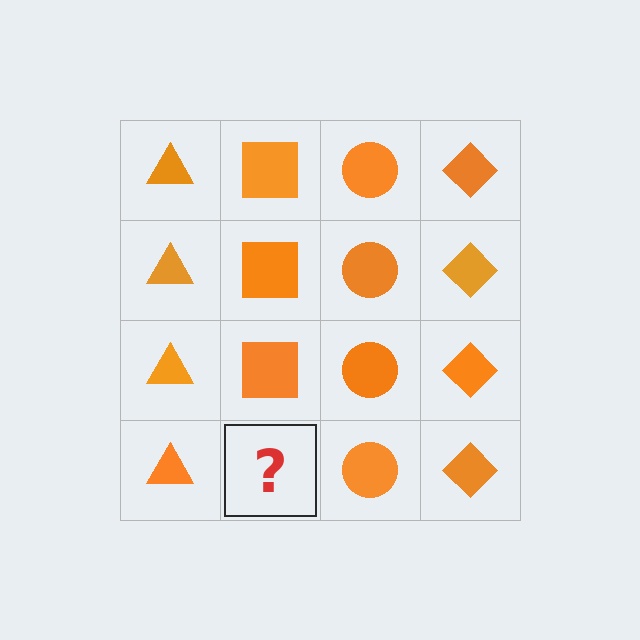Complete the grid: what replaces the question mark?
The question mark should be replaced with an orange square.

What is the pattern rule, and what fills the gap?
The rule is that each column has a consistent shape. The gap should be filled with an orange square.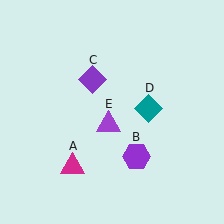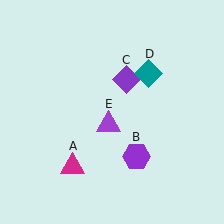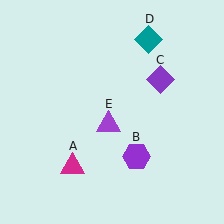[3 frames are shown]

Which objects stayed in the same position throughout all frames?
Magenta triangle (object A) and purple hexagon (object B) and purple triangle (object E) remained stationary.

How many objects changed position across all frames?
2 objects changed position: purple diamond (object C), teal diamond (object D).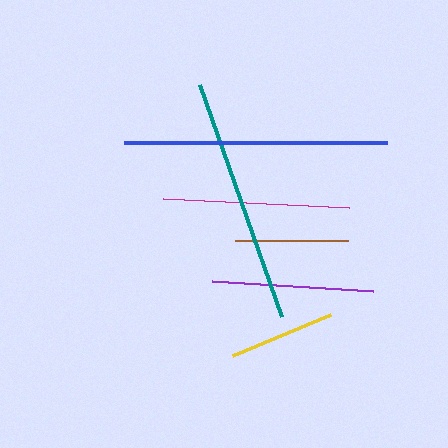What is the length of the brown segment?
The brown segment is approximately 112 pixels long.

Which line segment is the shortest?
The yellow line is the shortest at approximately 107 pixels.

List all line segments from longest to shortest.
From longest to shortest: blue, teal, magenta, purple, brown, yellow.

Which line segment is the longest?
The blue line is the longest at approximately 263 pixels.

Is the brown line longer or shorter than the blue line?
The blue line is longer than the brown line.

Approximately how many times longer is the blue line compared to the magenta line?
The blue line is approximately 1.4 times the length of the magenta line.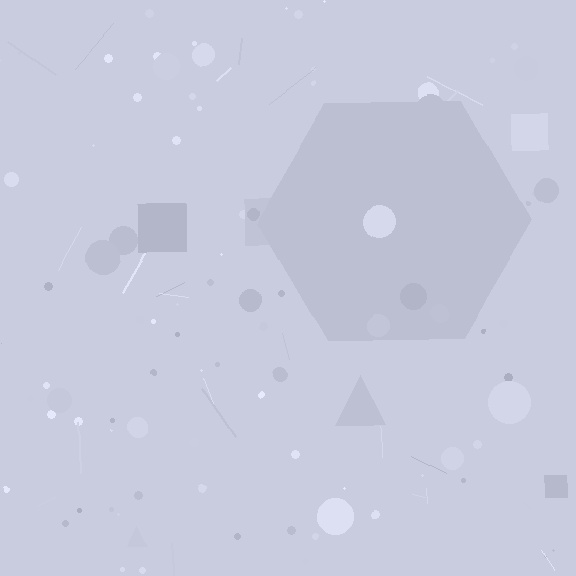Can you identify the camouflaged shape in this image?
The camouflaged shape is a hexagon.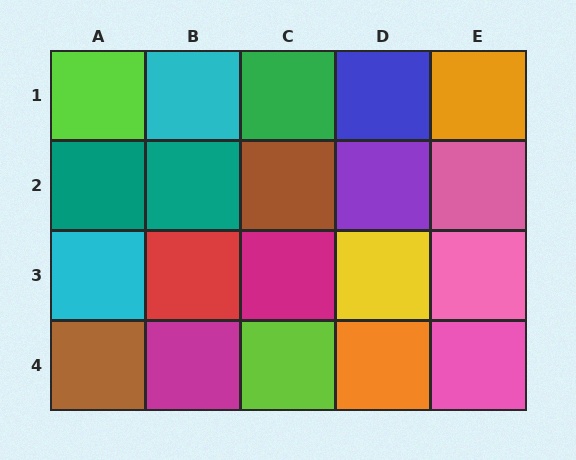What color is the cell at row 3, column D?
Yellow.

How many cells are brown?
2 cells are brown.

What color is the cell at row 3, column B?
Red.